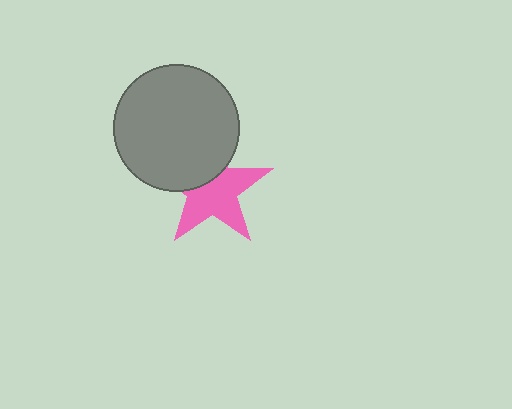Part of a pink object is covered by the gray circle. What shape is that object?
It is a star.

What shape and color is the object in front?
The object in front is a gray circle.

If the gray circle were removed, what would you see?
You would see the complete pink star.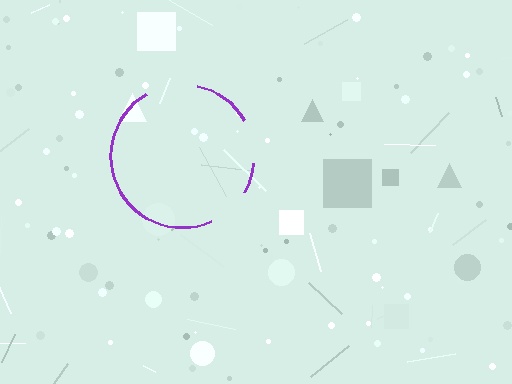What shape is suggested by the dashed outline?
The dashed outline suggests a circle.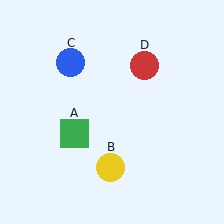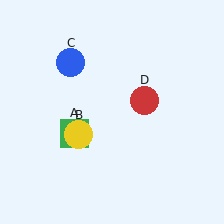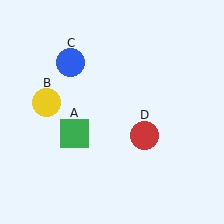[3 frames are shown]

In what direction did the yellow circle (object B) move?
The yellow circle (object B) moved up and to the left.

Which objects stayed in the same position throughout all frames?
Green square (object A) and blue circle (object C) remained stationary.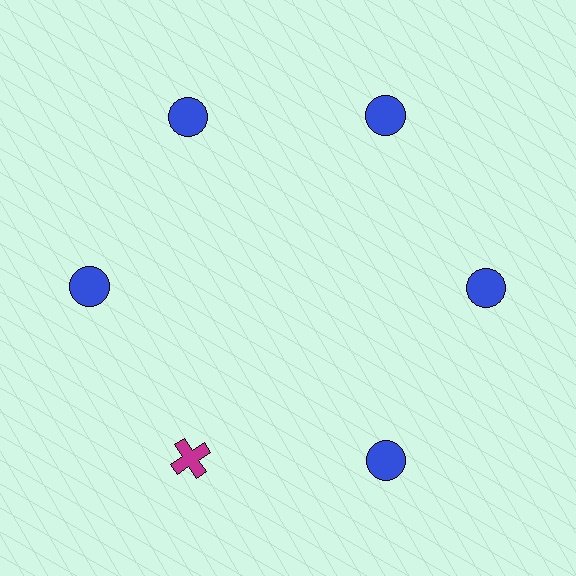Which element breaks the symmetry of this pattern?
The magenta cross at roughly the 7 o'clock position breaks the symmetry. All other shapes are blue circles.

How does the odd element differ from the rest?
It differs in both color (magenta instead of blue) and shape (cross instead of circle).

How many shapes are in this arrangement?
There are 6 shapes arranged in a ring pattern.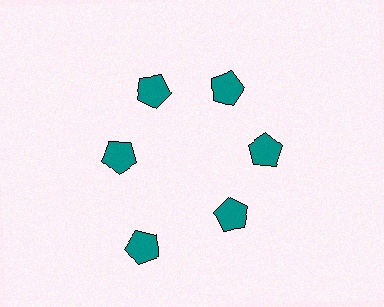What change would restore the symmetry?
The symmetry would be restored by moving it inward, back onto the ring so that all 6 pentagons sit at equal angles and equal distance from the center.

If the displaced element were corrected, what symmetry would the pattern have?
It would have 6-fold rotational symmetry — the pattern would map onto itself every 60 degrees.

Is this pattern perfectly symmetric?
No. The 6 teal pentagons are arranged in a ring, but one element near the 7 o'clock position is pushed outward from the center, breaking the 6-fold rotational symmetry.